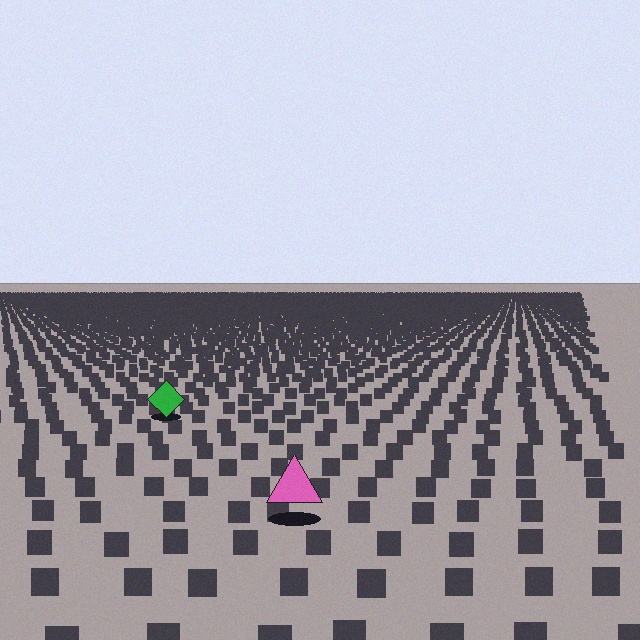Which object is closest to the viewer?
The pink triangle is closest. The texture marks near it are larger and more spread out.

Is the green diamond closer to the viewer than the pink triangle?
No. The pink triangle is closer — you can tell from the texture gradient: the ground texture is coarser near it.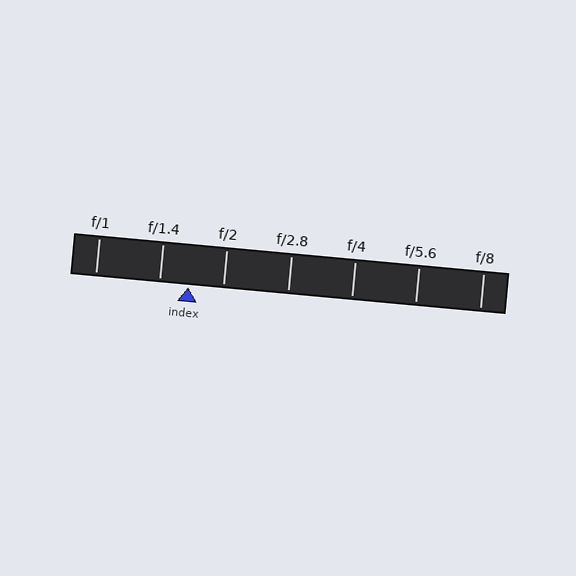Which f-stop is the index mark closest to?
The index mark is closest to f/1.4.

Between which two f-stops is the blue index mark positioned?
The index mark is between f/1.4 and f/2.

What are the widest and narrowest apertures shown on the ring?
The widest aperture shown is f/1 and the narrowest is f/8.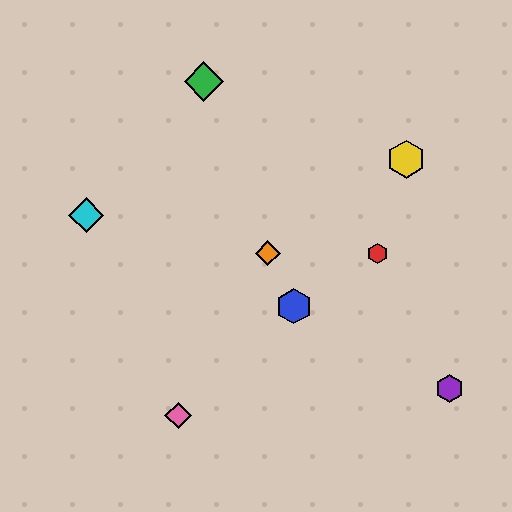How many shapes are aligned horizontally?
2 shapes (the red hexagon, the orange diamond) are aligned horizontally.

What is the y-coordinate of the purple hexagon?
The purple hexagon is at y≈388.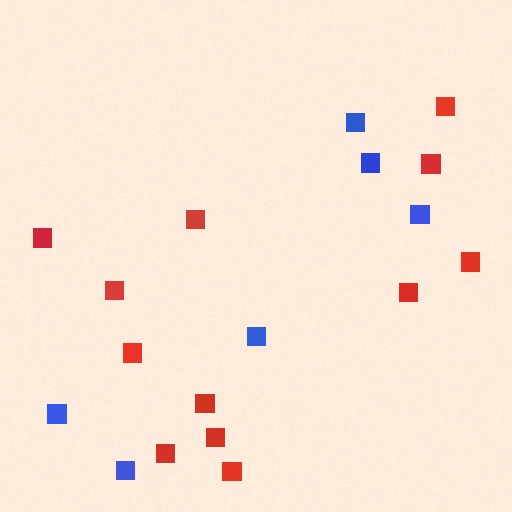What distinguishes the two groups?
There are 2 groups: one group of blue squares (6) and one group of red squares (12).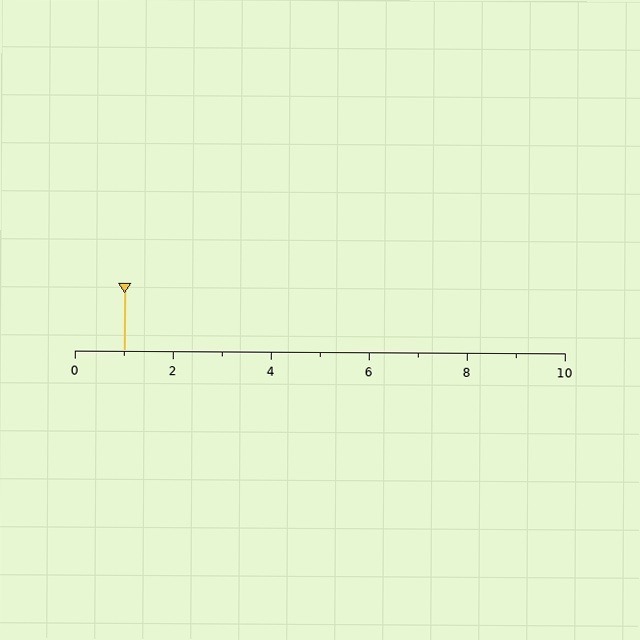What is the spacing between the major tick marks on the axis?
The major ticks are spaced 2 apart.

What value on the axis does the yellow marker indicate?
The marker indicates approximately 1.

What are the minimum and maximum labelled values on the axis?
The axis runs from 0 to 10.